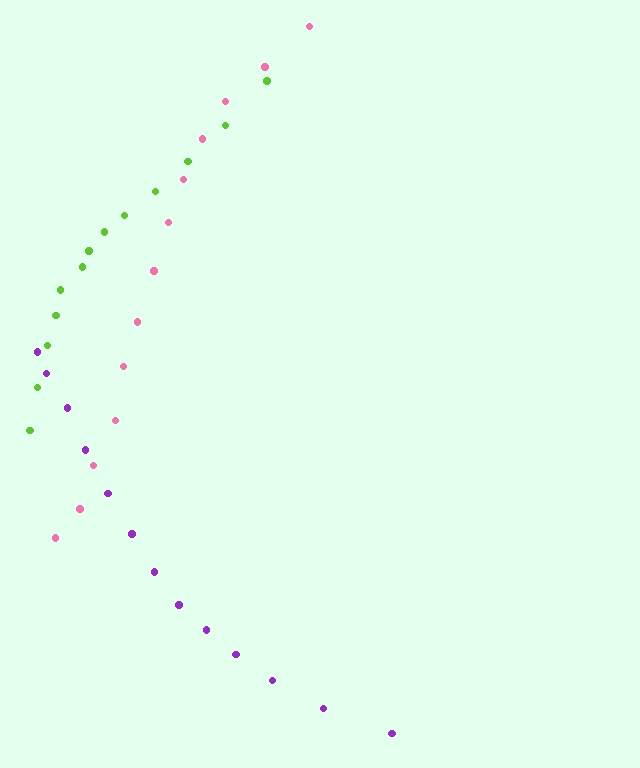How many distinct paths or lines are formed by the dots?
There are 3 distinct paths.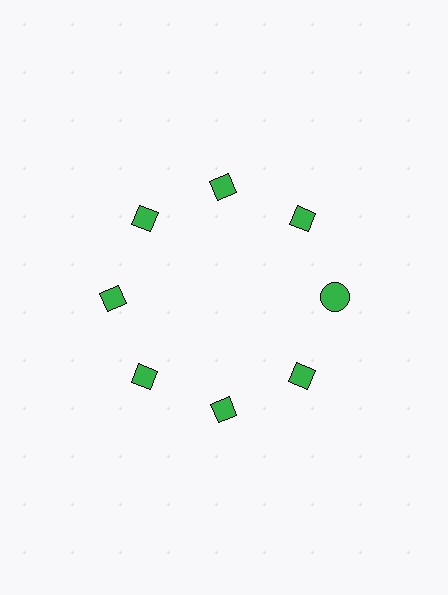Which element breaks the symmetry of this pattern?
The green circle at roughly the 3 o'clock position breaks the symmetry. All other shapes are green diamonds.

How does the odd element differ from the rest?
It has a different shape: circle instead of diamond.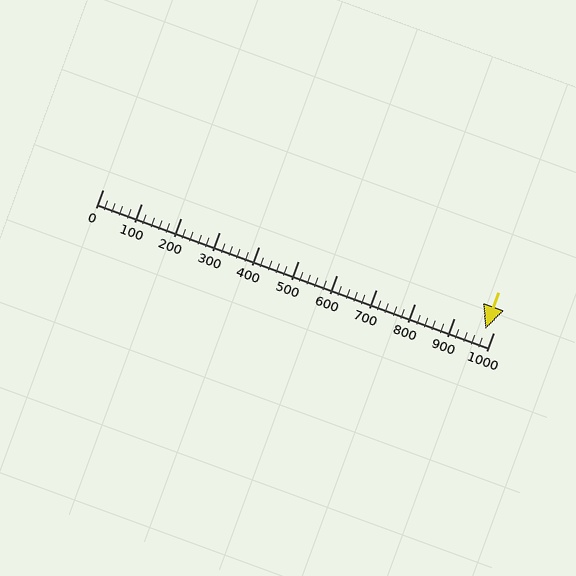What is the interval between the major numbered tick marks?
The major tick marks are spaced 100 units apart.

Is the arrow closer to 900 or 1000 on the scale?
The arrow is closer to 1000.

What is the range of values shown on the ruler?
The ruler shows values from 0 to 1000.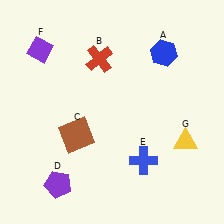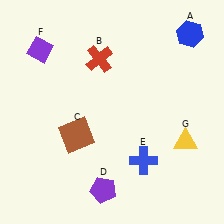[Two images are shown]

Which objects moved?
The objects that moved are: the blue hexagon (A), the purple pentagon (D).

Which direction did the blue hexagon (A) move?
The blue hexagon (A) moved right.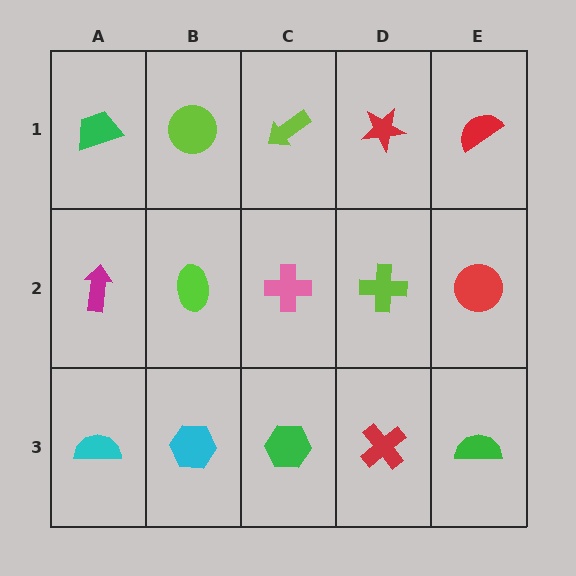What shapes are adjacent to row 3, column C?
A pink cross (row 2, column C), a cyan hexagon (row 3, column B), a red cross (row 3, column D).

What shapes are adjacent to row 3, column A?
A magenta arrow (row 2, column A), a cyan hexagon (row 3, column B).